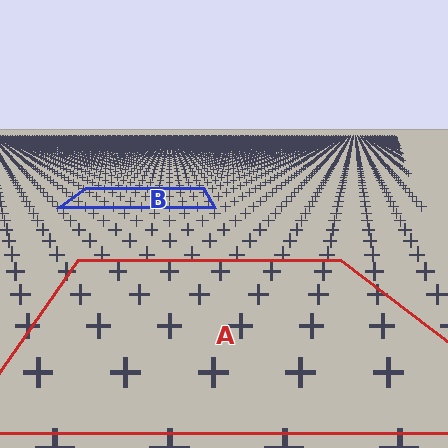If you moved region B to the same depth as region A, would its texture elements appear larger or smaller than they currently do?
They would appear larger. At a closer depth, the same texture elements are projected at a bigger on-screen size.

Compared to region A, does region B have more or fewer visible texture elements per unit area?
Region B has more texture elements per unit area — they are packed more densely because it is farther away.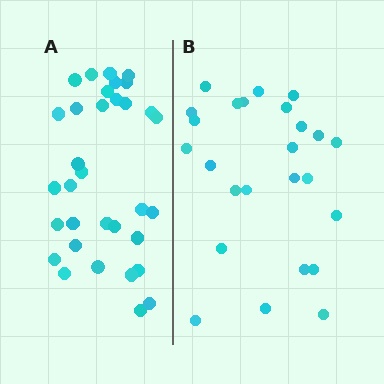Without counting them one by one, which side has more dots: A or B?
Region A (the left region) has more dots.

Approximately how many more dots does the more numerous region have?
Region A has roughly 8 or so more dots than region B.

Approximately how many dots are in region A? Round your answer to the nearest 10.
About 30 dots. (The exact count is 33, which rounds to 30.)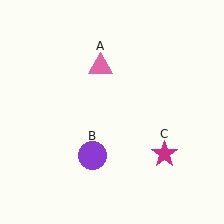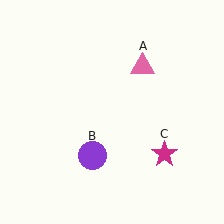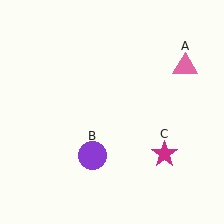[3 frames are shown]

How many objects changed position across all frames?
1 object changed position: pink triangle (object A).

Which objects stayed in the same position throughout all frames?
Purple circle (object B) and magenta star (object C) remained stationary.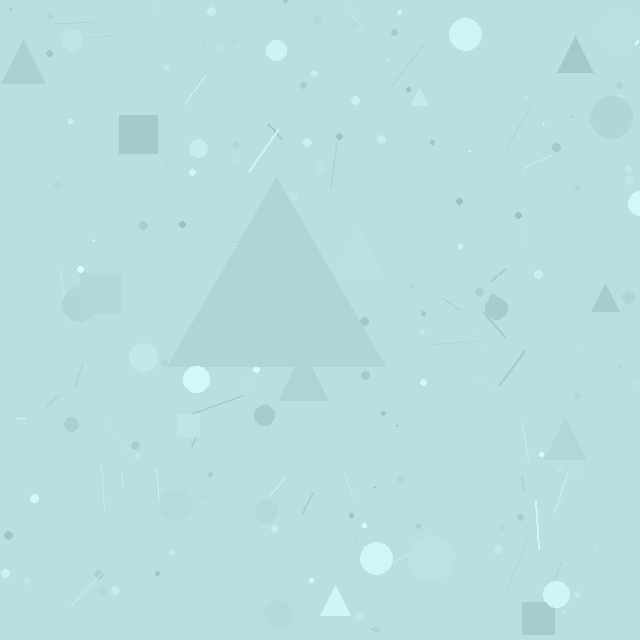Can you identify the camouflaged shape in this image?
The camouflaged shape is a triangle.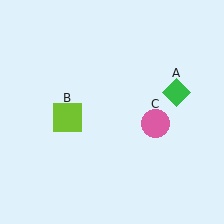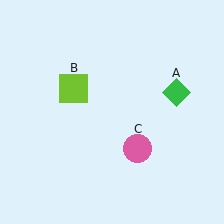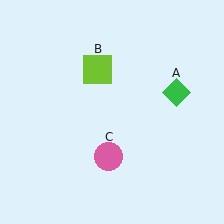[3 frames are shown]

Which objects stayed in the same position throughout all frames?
Green diamond (object A) remained stationary.